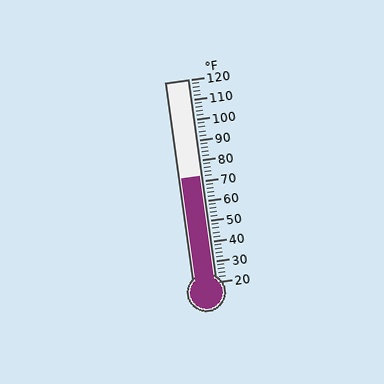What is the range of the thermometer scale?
The thermometer scale ranges from 20°F to 120°F.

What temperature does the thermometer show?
The thermometer shows approximately 72°F.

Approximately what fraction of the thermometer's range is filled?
The thermometer is filled to approximately 50% of its range.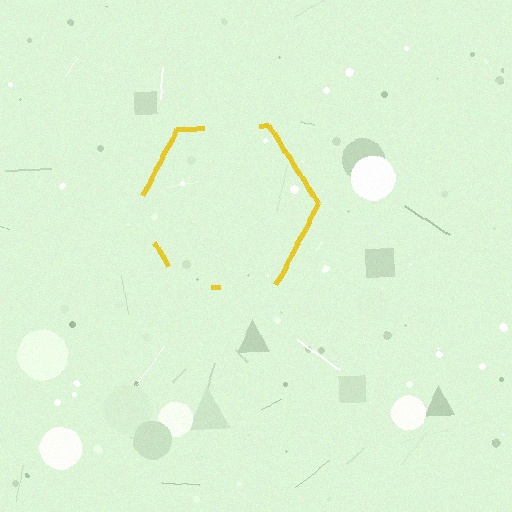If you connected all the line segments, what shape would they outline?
They would outline a hexagon.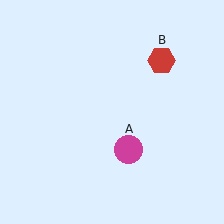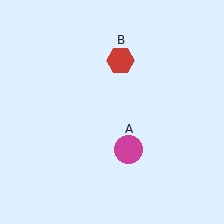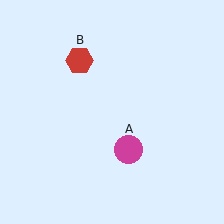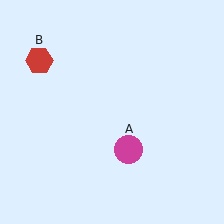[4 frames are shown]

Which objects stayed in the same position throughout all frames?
Magenta circle (object A) remained stationary.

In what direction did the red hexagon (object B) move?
The red hexagon (object B) moved left.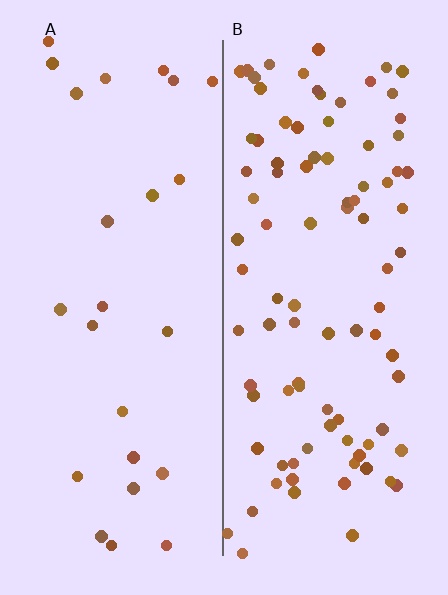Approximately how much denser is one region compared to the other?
Approximately 3.7× — region B over region A.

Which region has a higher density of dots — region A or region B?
B (the right).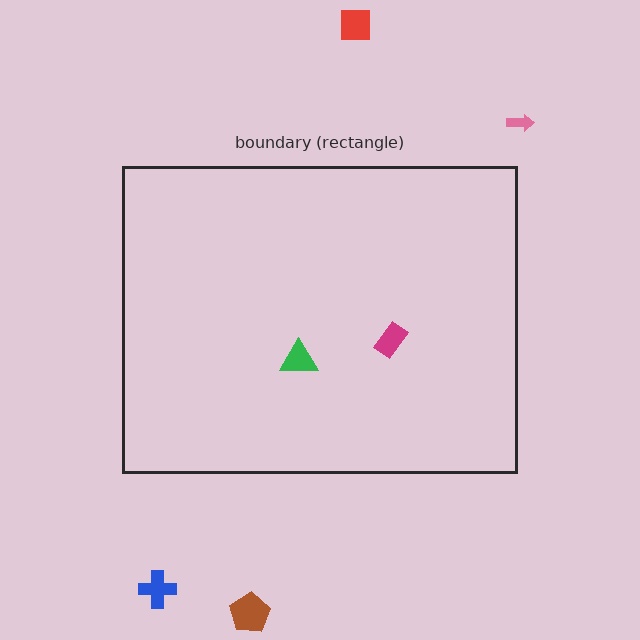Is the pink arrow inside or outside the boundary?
Outside.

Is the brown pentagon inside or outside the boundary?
Outside.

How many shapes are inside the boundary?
2 inside, 4 outside.